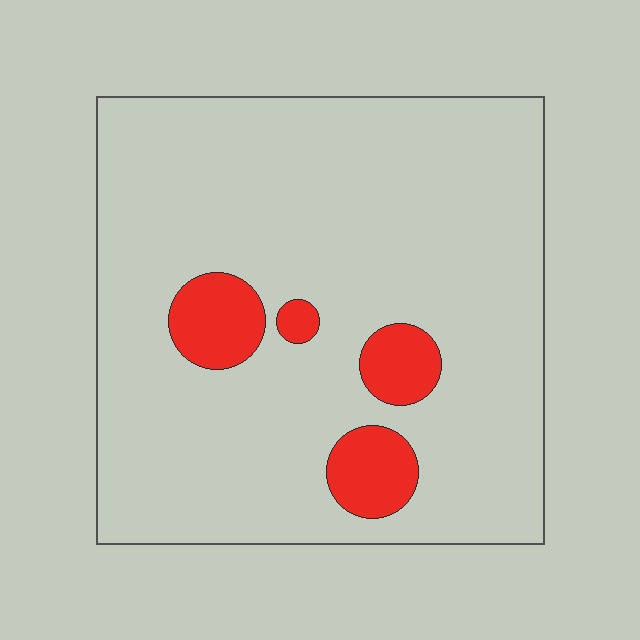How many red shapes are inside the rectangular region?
4.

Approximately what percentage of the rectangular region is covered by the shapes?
Approximately 10%.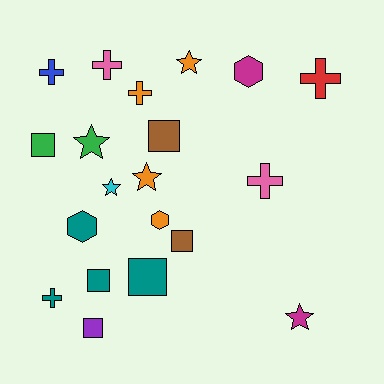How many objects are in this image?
There are 20 objects.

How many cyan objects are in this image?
There is 1 cyan object.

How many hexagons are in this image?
There are 3 hexagons.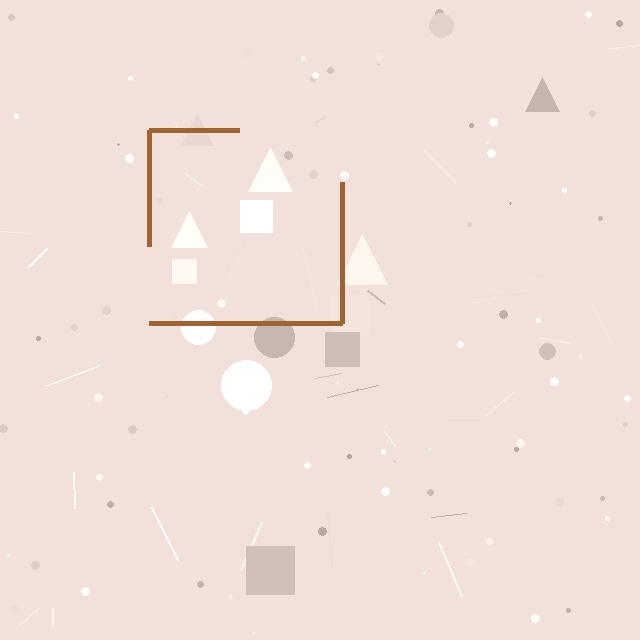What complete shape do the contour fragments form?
The contour fragments form a square.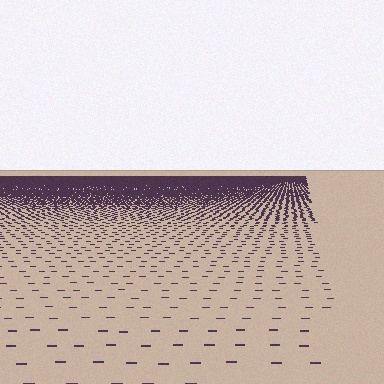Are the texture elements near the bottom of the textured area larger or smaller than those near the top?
Larger. Near the bottom, elements are closer to the viewer and appear at a bigger on-screen size.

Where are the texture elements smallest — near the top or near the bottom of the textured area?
Near the top.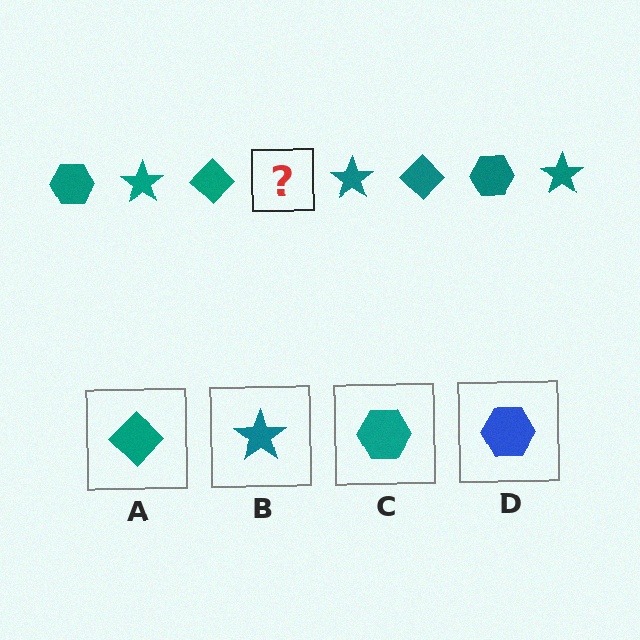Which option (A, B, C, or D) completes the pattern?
C.